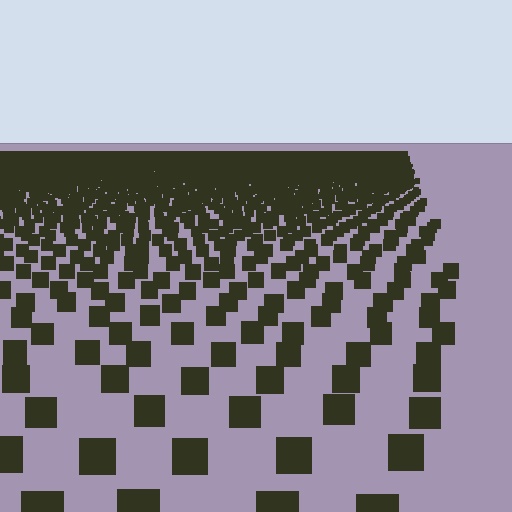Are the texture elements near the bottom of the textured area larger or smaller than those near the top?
Larger. Near the bottom, elements are closer to the viewer and appear at a bigger on-screen size.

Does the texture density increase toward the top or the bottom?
Density increases toward the top.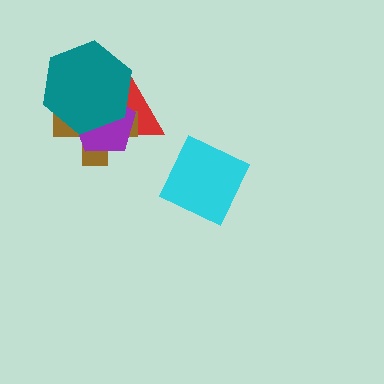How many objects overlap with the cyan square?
0 objects overlap with the cyan square.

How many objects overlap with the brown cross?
3 objects overlap with the brown cross.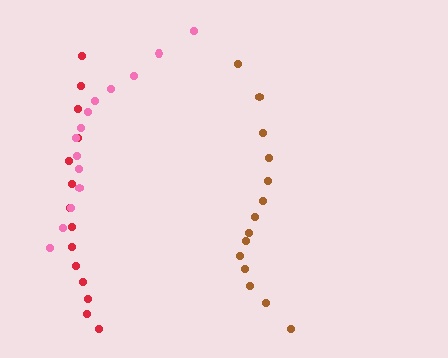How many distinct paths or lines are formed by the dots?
There are 3 distinct paths.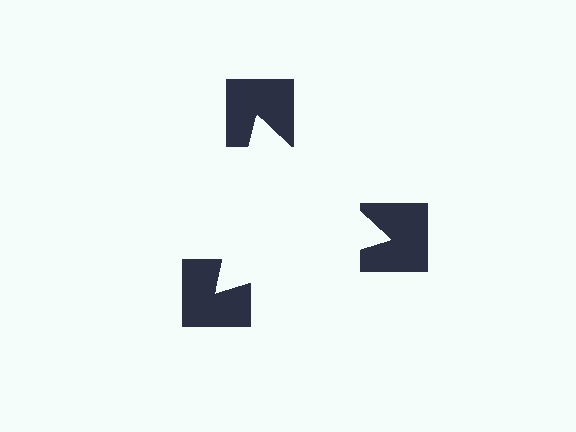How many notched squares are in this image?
There are 3 — one at each vertex of the illusory triangle.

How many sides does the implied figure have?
3 sides.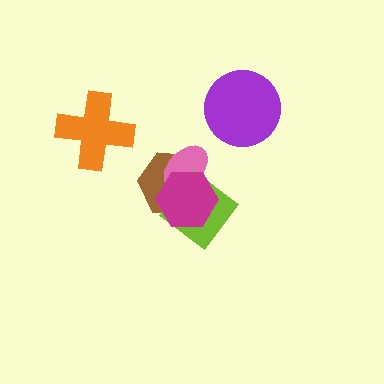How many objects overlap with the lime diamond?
3 objects overlap with the lime diamond.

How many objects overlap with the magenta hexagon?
3 objects overlap with the magenta hexagon.